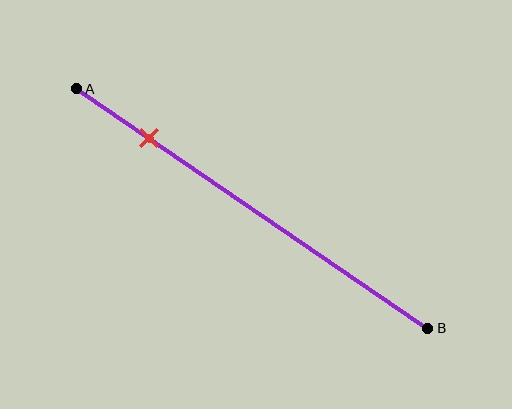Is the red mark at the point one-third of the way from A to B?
No, the mark is at about 20% from A, not at the 33% one-third point.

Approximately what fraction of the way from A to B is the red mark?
The red mark is approximately 20% of the way from A to B.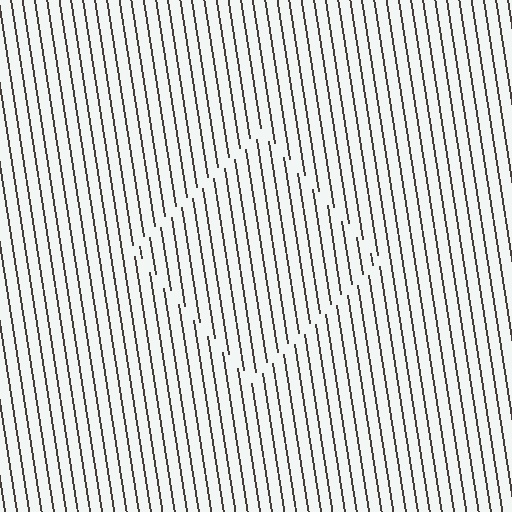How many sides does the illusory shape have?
4 sides — the line-ends trace a square.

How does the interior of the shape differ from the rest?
The interior of the shape contains the same grating, shifted by half a period — the contour is defined by the phase discontinuity where line-ends from the inner and outer gratings abut.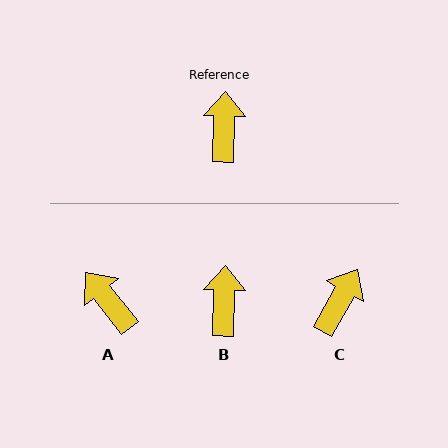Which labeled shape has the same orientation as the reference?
B.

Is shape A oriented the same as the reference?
No, it is off by about 40 degrees.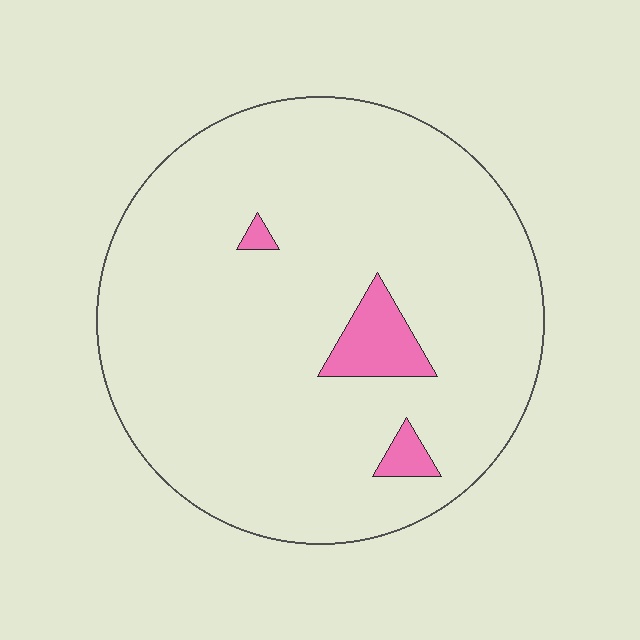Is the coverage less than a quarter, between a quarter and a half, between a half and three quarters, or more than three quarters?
Less than a quarter.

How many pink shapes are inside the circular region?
3.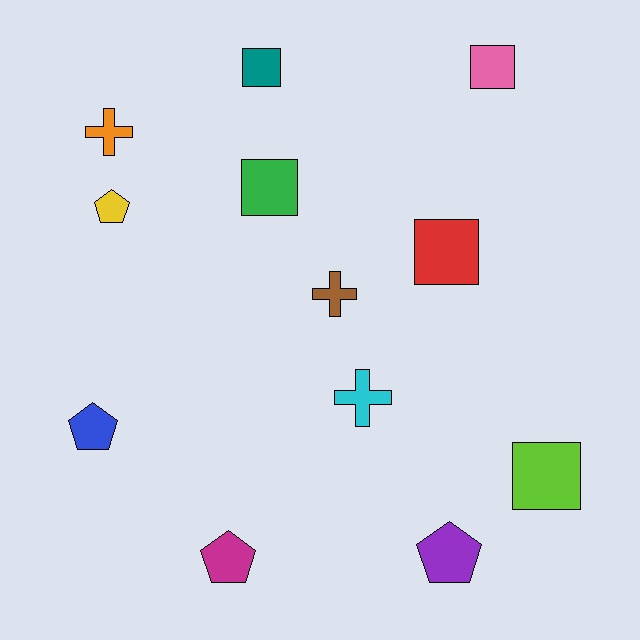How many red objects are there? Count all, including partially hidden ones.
There is 1 red object.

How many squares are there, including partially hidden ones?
There are 5 squares.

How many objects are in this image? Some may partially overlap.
There are 12 objects.